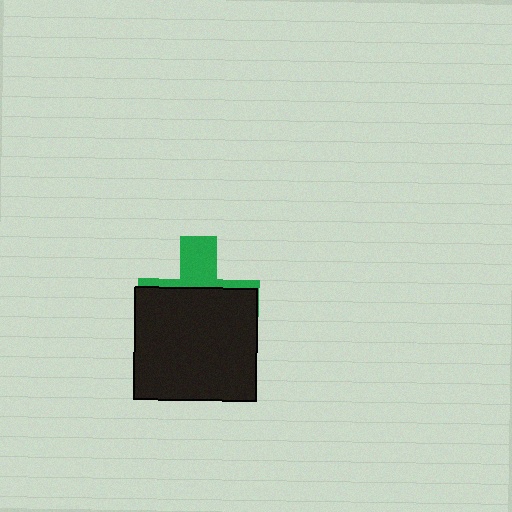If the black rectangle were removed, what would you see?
You would see the complete green cross.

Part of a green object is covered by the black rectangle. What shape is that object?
It is a cross.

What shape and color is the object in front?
The object in front is a black rectangle.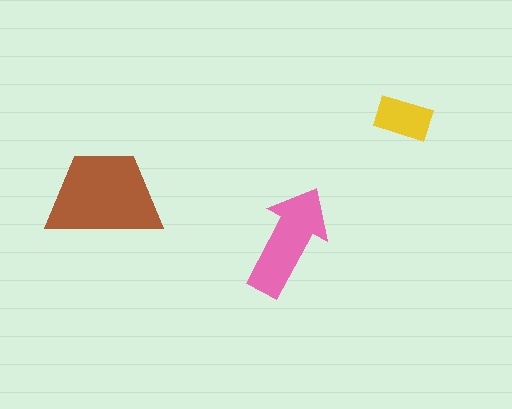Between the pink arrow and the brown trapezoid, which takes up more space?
The brown trapezoid.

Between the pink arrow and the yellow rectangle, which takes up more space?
The pink arrow.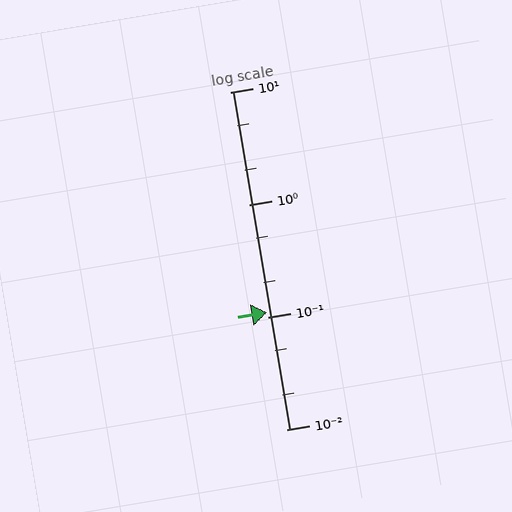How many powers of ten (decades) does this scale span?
The scale spans 3 decades, from 0.01 to 10.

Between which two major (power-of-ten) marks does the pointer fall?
The pointer is between 0.1 and 1.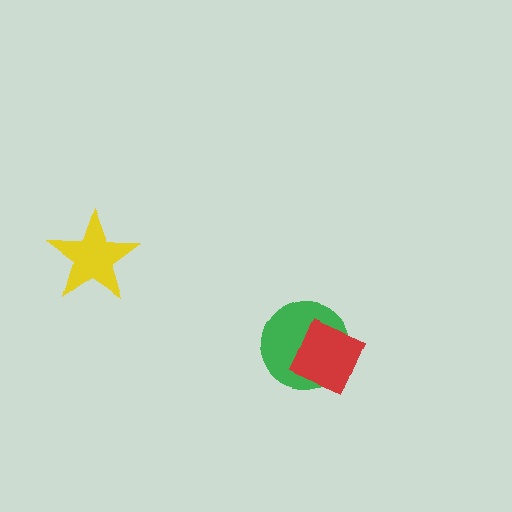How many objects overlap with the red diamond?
1 object overlaps with the red diamond.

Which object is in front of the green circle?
The red diamond is in front of the green circle.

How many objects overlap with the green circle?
1 object overlaps with the green circle.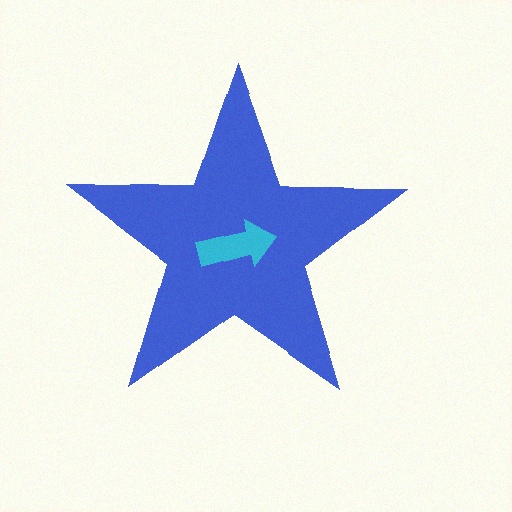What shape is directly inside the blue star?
The cyan arrow.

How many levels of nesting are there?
2.